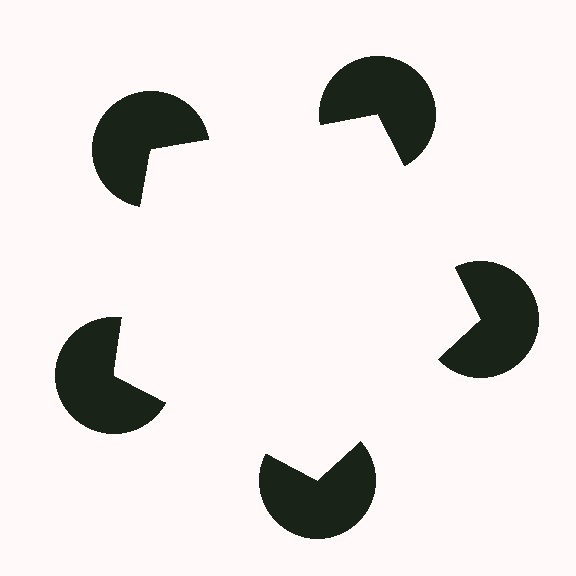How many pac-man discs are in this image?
There are 5 — one at each vertex of the illusory pentagon.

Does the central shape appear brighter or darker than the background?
It typically appears slightly brighter than the background, even though no actual brightness change is drawn.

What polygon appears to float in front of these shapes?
An illusory pentagon — its edges are inferred from the aligned wedge cuts in the pac-man discs, not physically drawn.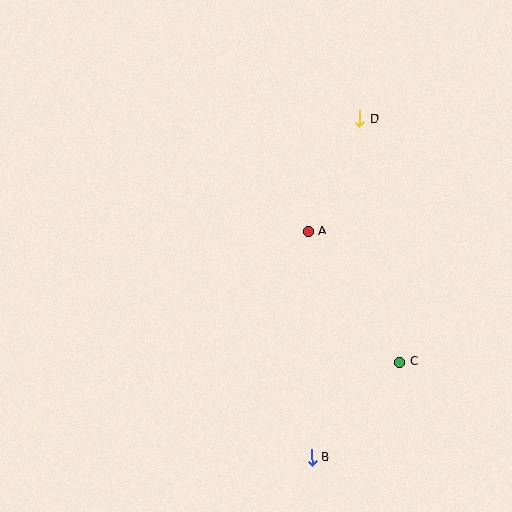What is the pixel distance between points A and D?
The distance between A and D is 123 pixels.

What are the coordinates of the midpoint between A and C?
The midpoint between A and C is at (354, 297).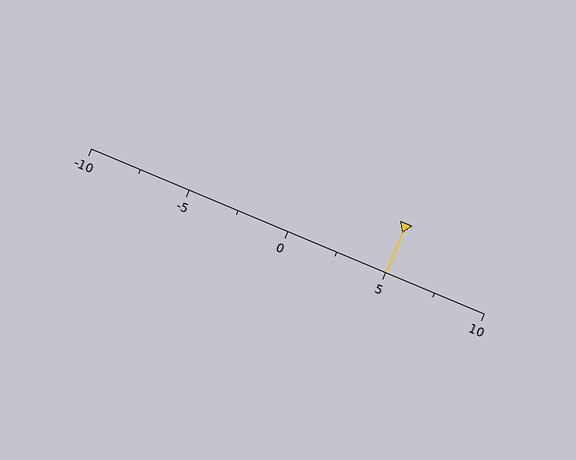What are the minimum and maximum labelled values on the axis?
The axis runs from -10 to 10.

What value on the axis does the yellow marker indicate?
The marker indicates approximately 5.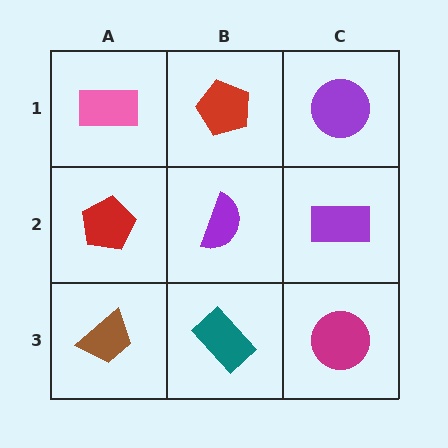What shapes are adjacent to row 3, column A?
A red pentagon (row 2, column A), a teal rectangle (row 3, column B).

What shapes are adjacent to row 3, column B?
A purple semicircle (row 2, column B), a brown trapezoid (row 3, column A), a magenta circle (row 3, column C).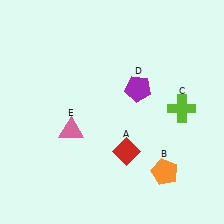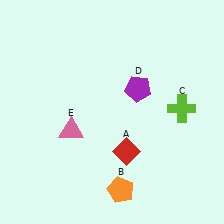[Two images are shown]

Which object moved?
The orange pentagon (B) moved left.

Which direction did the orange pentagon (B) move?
The orange pentagon (B) moved left.